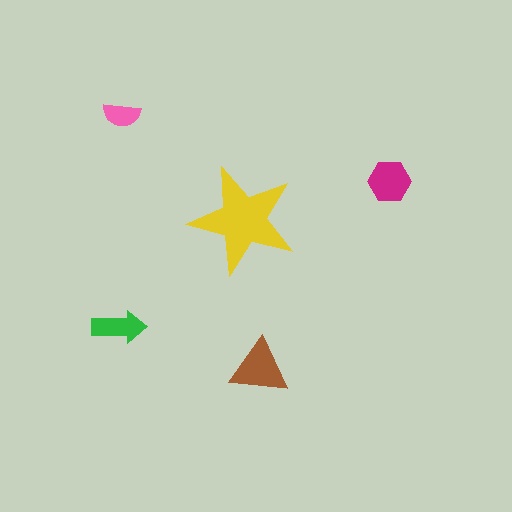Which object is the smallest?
The pink semicircle.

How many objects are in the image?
There are 5 objects in the image.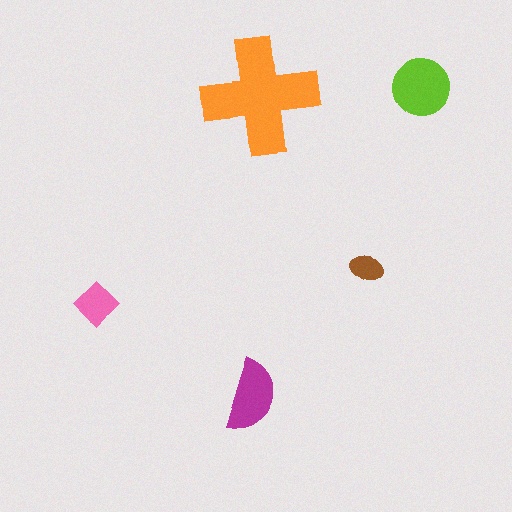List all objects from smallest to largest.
The brown ellipse, the pink diamond, the magenta semicircle, the lime circle, the orange cross.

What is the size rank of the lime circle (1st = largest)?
2nd.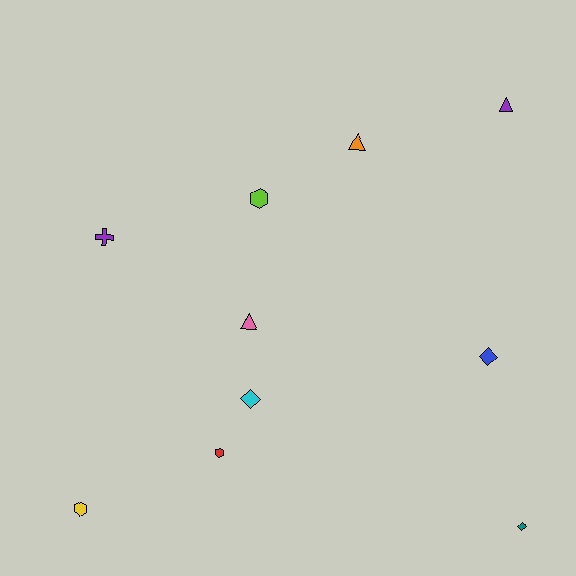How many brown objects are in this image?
There are no brown objects.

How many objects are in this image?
There are 10 objects.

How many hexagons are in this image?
There are 3 hexagons.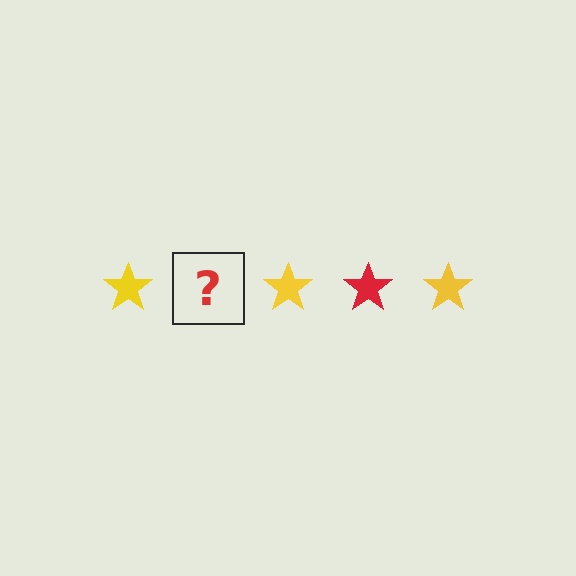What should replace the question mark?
The question mark should be replaced with a red star.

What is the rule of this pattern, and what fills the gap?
The rule is that the pattern cycles through yellow, red stars. The gap should be filled with a red star.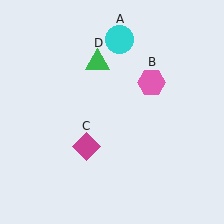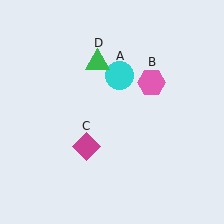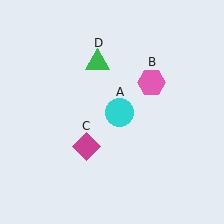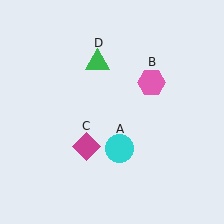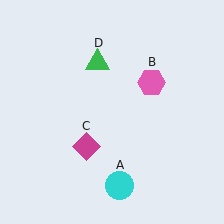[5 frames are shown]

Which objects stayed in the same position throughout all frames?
Pink hexagon (object B) and magenta diamond (object C) and green triangle (object D) remained stationary.